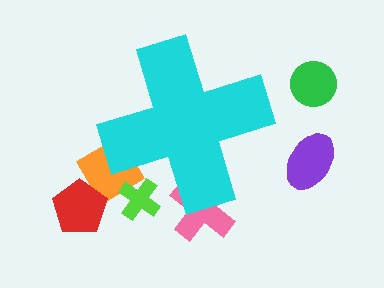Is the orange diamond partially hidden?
Yes, the orange diamond is partially hidden behind the cyan cross.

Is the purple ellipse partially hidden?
No, the purple ellipse is fully visible.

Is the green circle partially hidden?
No, the green circle is fully visible.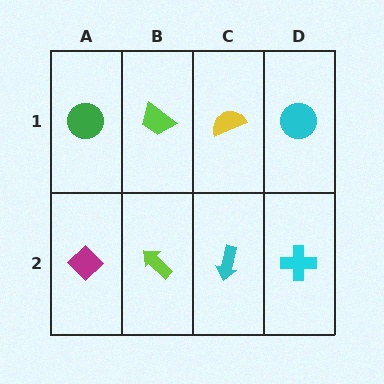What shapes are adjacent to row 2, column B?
A lime trapezoid (row 1, column B), a magenta diamond (row 2, column A), a cyan arrow (row 2, column C).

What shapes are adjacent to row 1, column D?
A cyan cross (row 2, column D), a yellow semicircle (row 1, column C).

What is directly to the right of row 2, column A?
A lime arrow.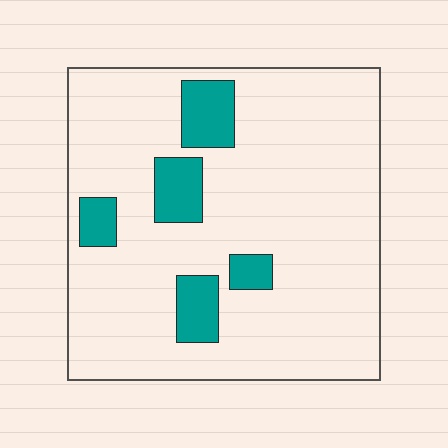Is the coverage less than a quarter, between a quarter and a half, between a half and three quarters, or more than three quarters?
Less than a quarter.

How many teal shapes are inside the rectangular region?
5.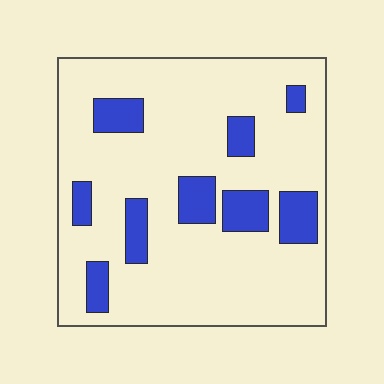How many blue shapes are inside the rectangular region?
9.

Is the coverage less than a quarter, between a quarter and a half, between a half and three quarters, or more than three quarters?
Less than a quarter.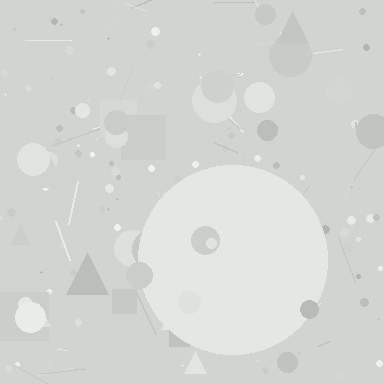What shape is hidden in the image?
A circle is hidden in the image.